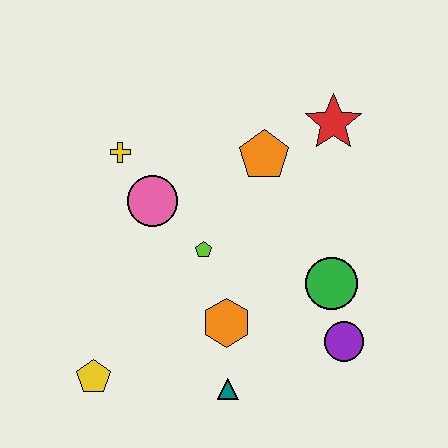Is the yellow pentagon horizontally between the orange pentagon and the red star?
No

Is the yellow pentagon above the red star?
No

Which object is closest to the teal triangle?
The orange hexagon is closest to the teal triangle.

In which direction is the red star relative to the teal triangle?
The red star is above the teal triangle.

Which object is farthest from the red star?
The yellow pentagon is farthest from the red star.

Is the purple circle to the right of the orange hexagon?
Yes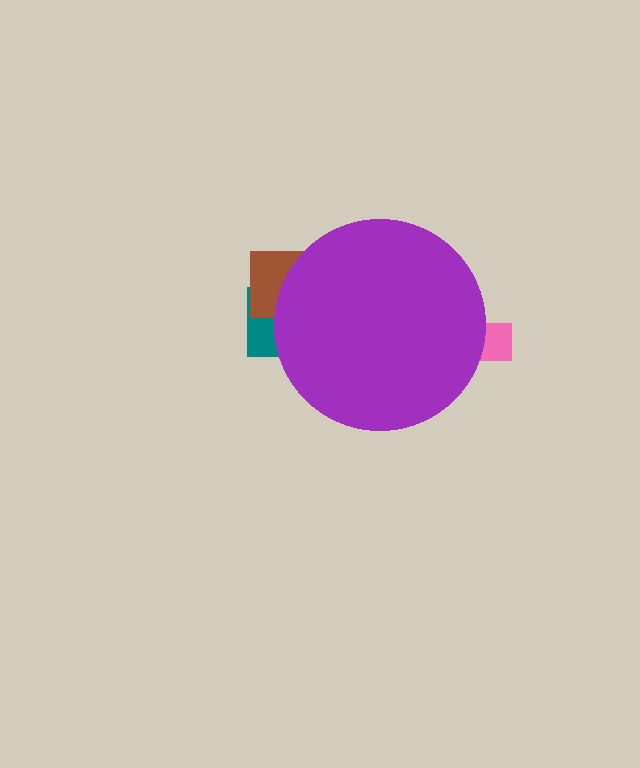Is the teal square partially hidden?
Yes, the teal square is partially hidden behind the purple circle.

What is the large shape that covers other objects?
A purple circle.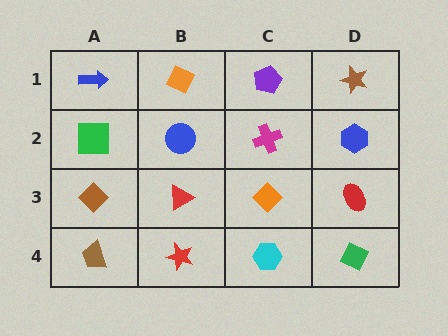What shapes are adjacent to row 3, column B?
A blue circle (row 2, column B), a red star (row 4, column B), a brown diamond (row 3, column A), an orange diamond (row 3, column C).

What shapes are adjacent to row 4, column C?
An orange diamond (row 3, column C), a red star (row 4, column B), a green diamond (row 4, column D).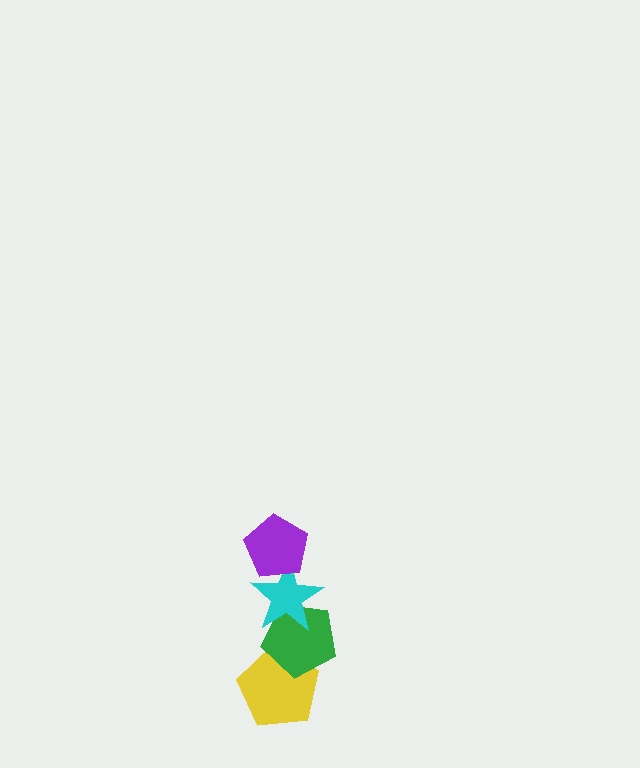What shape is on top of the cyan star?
The purple pentagon is on top of the cyan star.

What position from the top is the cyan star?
The cyan star is 2nd from the top.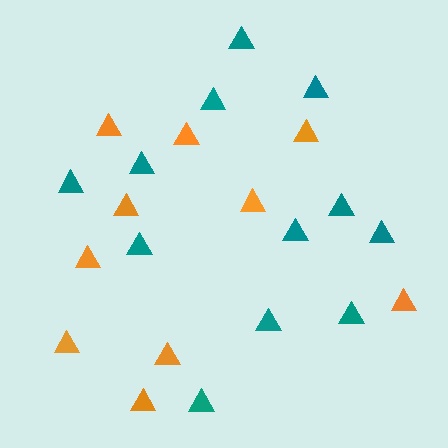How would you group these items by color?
There are 2 groups: one group of teal triangles (12) and one group of orange triangles (10).